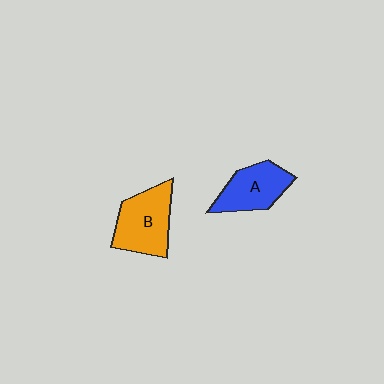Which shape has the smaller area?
Shape A (blue).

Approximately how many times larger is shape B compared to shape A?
Approximately 1.2 times.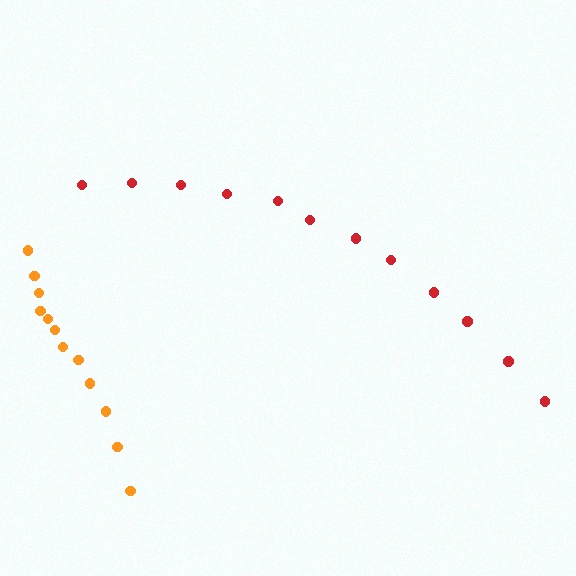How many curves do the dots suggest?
There are 2 distinct paths.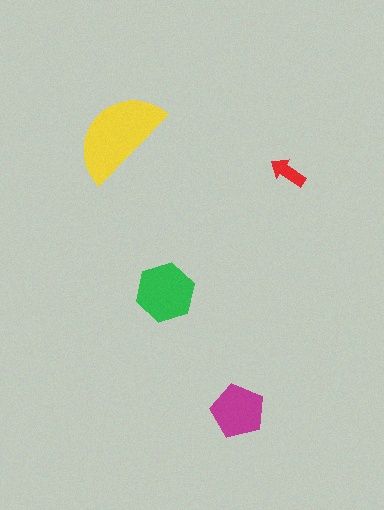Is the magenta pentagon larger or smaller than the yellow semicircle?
Smaller.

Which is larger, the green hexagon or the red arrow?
The green hexagon.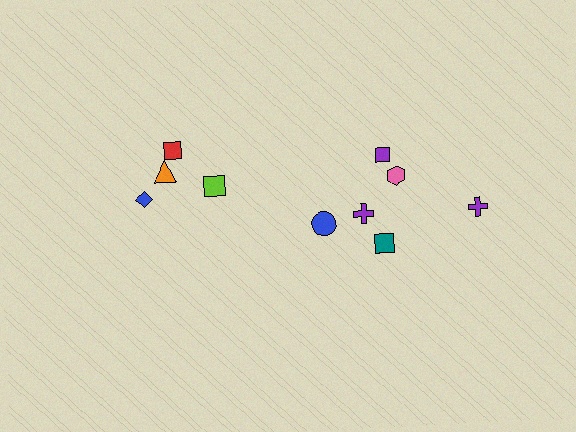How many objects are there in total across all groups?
There are 10 objects.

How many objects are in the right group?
There are 6 objects.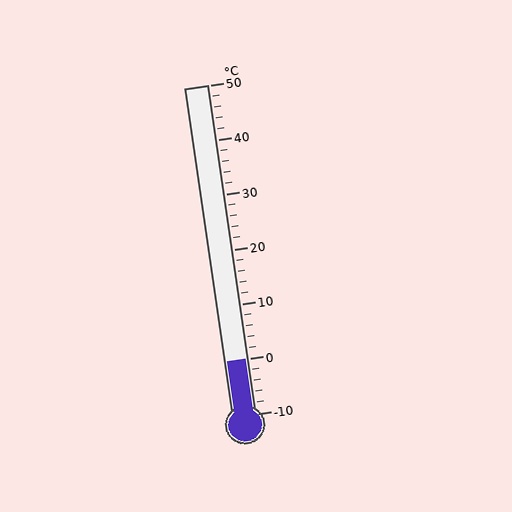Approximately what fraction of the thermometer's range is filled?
The thermometer is filled to approximately 15% of its range.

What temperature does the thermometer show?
The thermometer shows approximately 0°C.